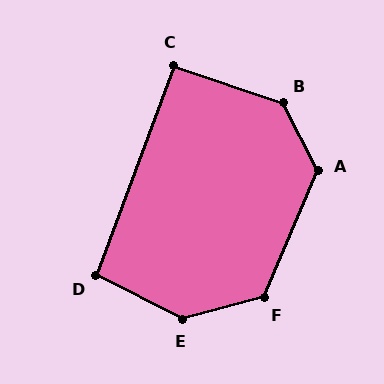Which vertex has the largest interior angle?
E, at approximately 138 degrees.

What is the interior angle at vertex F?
Approximately 128 degrees (obtuse).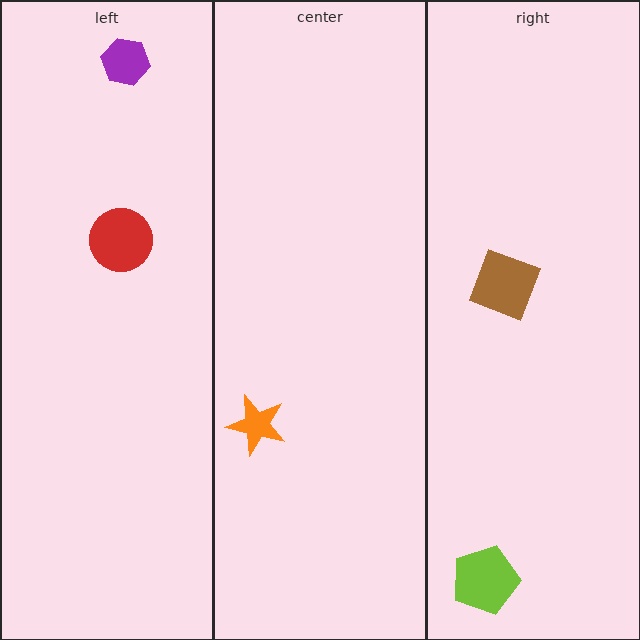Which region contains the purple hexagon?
The left region.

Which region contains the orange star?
The center region.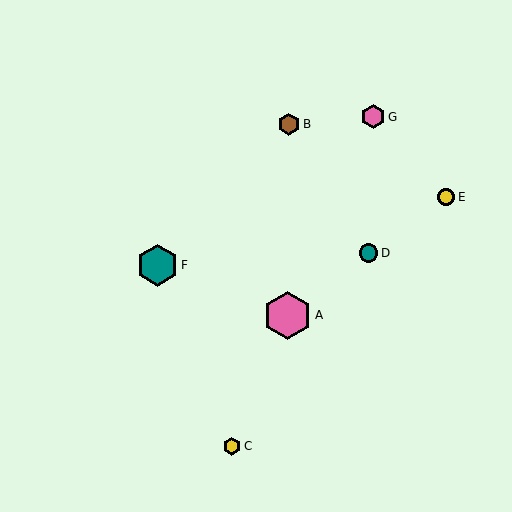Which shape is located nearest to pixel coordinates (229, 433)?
The yellow hexagon (labeled C) at (232, 446) is nearest to that location.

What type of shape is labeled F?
Shape F is a teal hexagon.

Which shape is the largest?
The pink hexagon (labeled A) is the largest.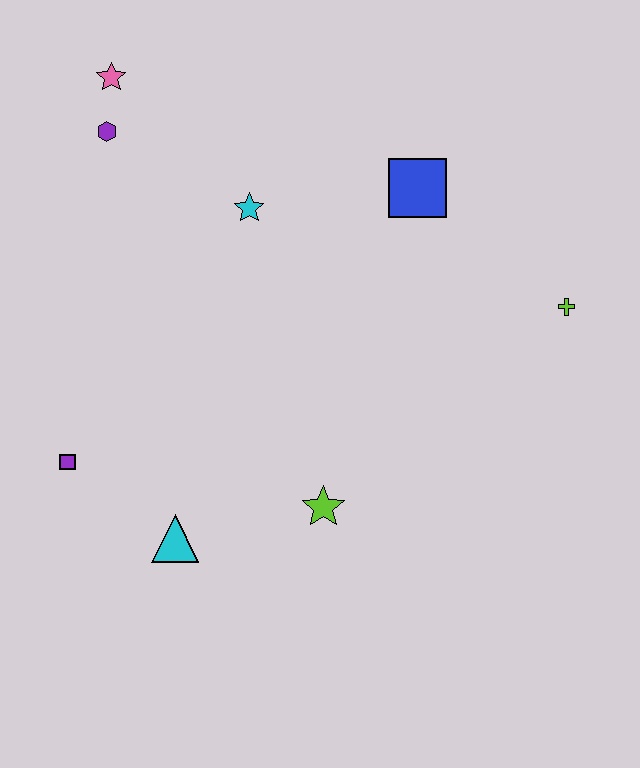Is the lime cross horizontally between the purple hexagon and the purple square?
No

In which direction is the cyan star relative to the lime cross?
The cyan star is to the left of the lime cross.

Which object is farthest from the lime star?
The pink star is farthest from the lime star.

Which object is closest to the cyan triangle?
The purple square is closest to the cyan triangle.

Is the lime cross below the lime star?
No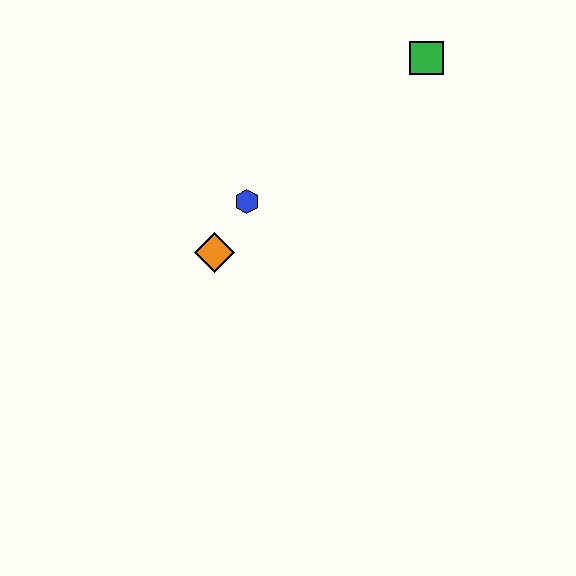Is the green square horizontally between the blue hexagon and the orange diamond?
No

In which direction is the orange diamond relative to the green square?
The orange diamond is to the left of the green square.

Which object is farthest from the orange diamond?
The green square is farthest from the orange diamond.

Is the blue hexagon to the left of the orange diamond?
No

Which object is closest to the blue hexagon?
The orange diamond is closest to the blue hexagon.